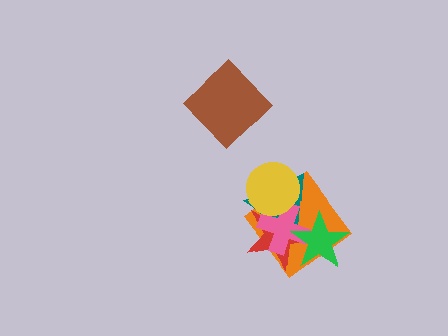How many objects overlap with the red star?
5 objects overlap with the red star.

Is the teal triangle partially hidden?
Yes, it is partially covered by another shape.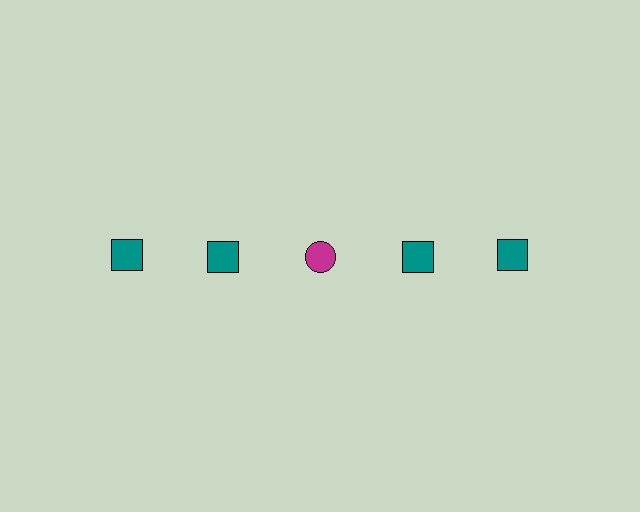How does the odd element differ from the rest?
It differs in both color (magenta instead of teal) and shape (circle instead of square).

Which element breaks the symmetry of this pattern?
The magenta circle in the top row, center column breaks the symmetry. All other shapes are teal squares.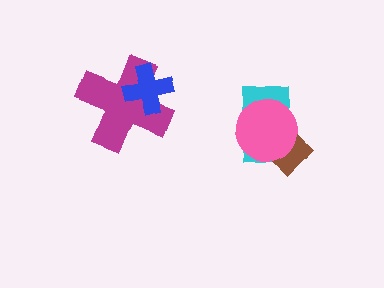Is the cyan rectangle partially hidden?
Yes, it is partially covered by another shape.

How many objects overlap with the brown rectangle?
2 objects overlap with the brown rectangle.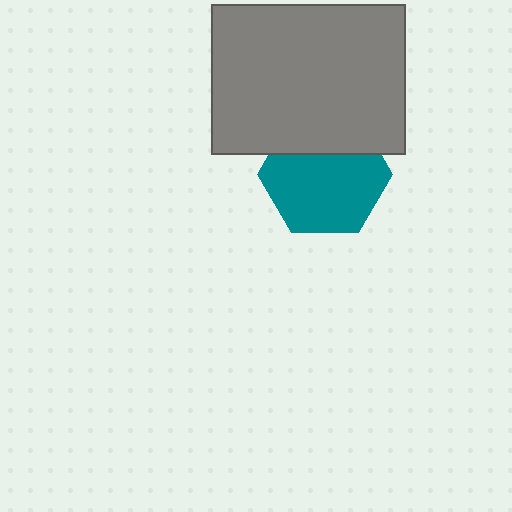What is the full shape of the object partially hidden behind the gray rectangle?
The partially hidden object is a teal hexagon.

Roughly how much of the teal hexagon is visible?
Most of it is visible (roughly 70%).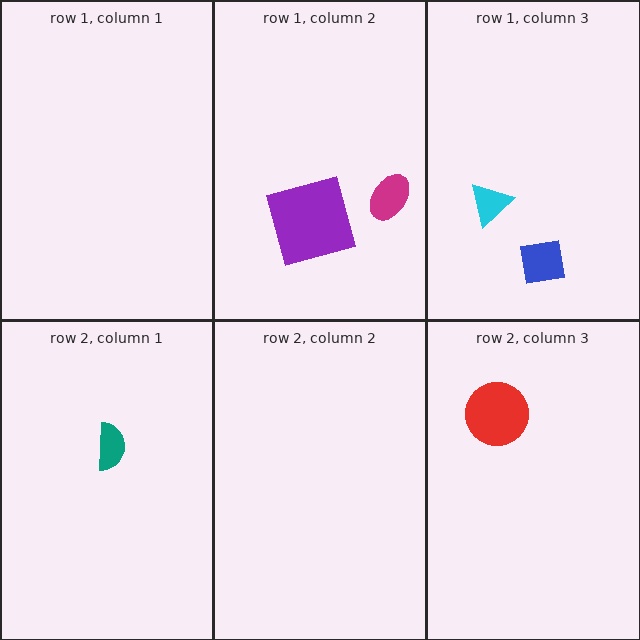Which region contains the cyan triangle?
The row 1, column 3 region.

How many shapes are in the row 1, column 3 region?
2.